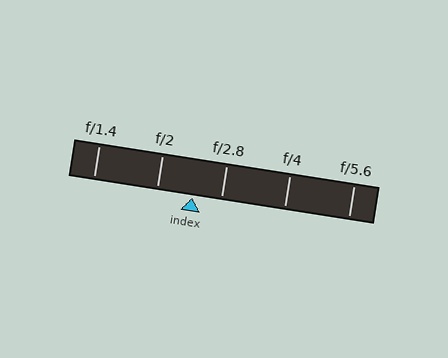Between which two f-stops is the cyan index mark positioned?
The index mark is between f/2 and f/2.8.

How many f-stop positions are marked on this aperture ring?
There are 5 f-stop positions marked.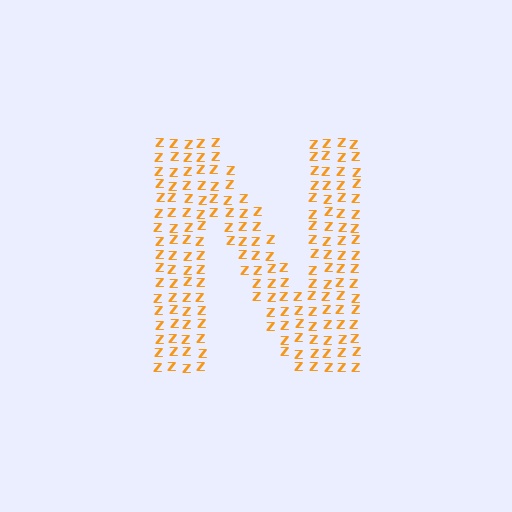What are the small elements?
The small elements are letter Z's.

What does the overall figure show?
The overall figure shows the letter N.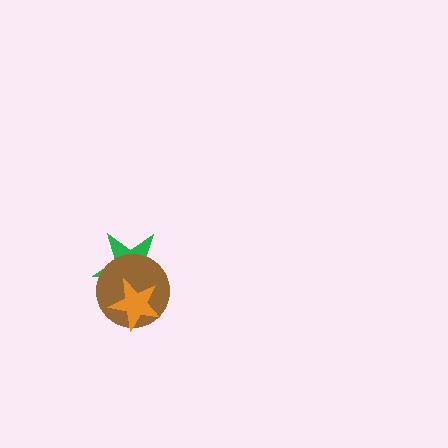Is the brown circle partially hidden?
Yes, it is partially covered by another shape.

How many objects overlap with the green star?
2 objects overlap with the green star.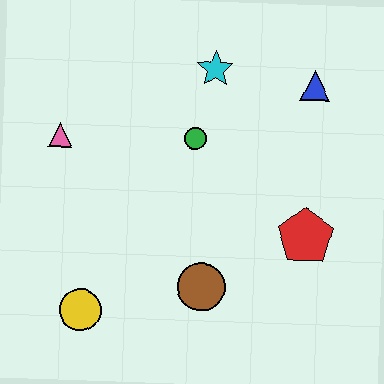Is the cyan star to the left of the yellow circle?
No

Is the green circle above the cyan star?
No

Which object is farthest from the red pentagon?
The pink triangle is farthest from the red pentagon.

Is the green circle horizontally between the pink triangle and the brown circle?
Yes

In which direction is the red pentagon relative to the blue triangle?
The red pentagon is below the blue triangle.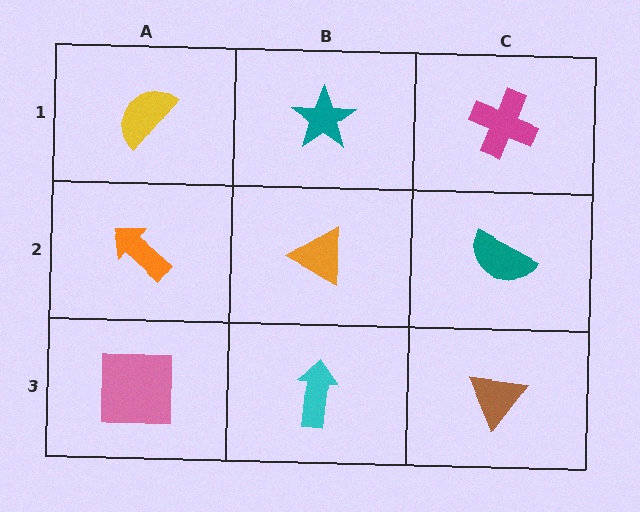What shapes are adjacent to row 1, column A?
An orange arrow (row 2, column A), a teal star (row 1, column B).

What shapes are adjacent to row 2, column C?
A magenta cross (row 1, column C), a brown triangle (row 3, column C), an orange triangle (row 2, column B).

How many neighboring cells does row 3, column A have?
2.